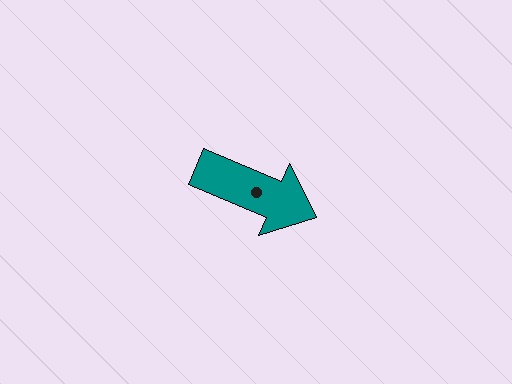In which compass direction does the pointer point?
Southeast.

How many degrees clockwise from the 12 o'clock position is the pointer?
Approximately 113 degrees.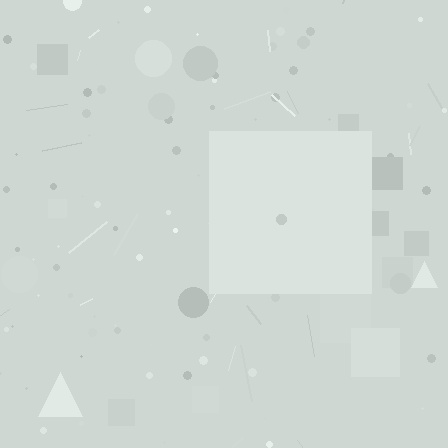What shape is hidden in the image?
A square is hidden in the image.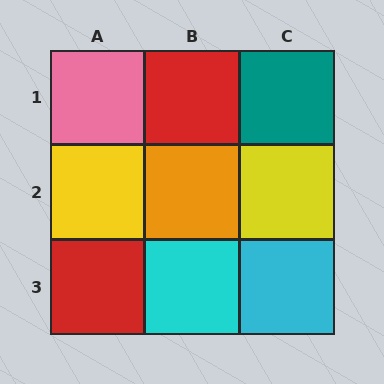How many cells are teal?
1 cell is teal.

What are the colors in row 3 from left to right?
Red, cyan, cyan.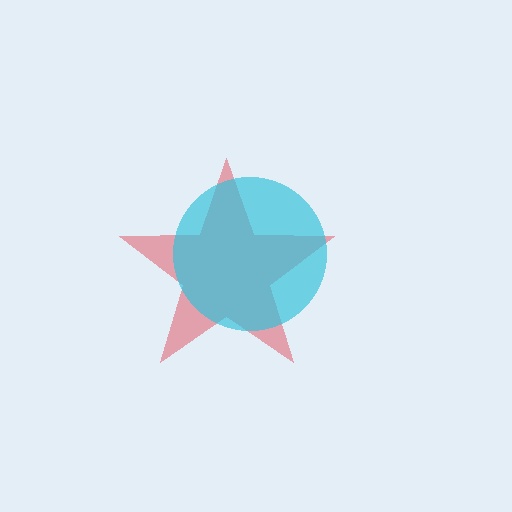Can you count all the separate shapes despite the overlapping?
Yes, there are 2 separate shapes.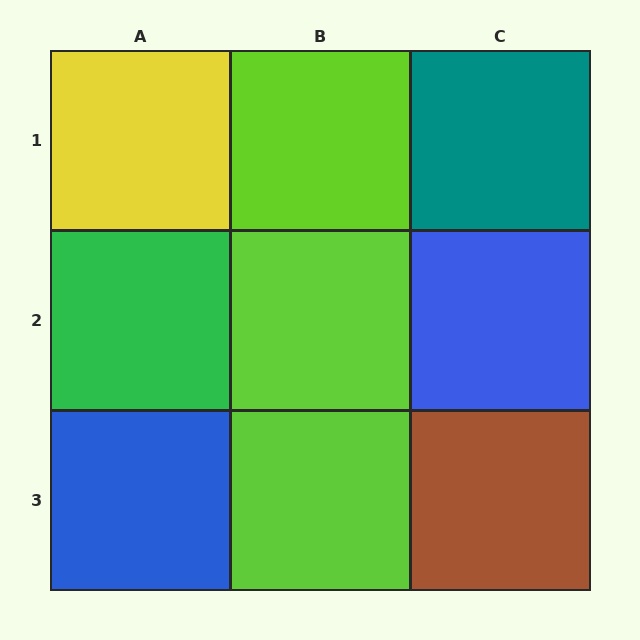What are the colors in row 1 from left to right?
Yellow, lime, teal.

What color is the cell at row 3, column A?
Blue.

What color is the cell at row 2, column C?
Blue.